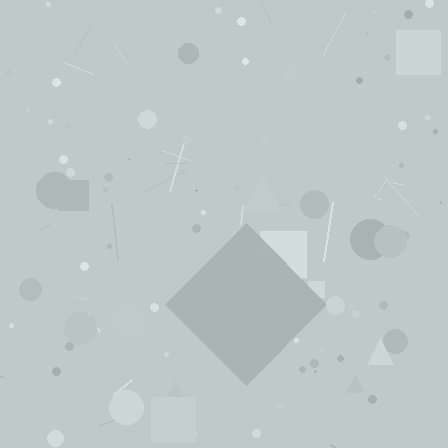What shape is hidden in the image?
A diamond is hidden in the image.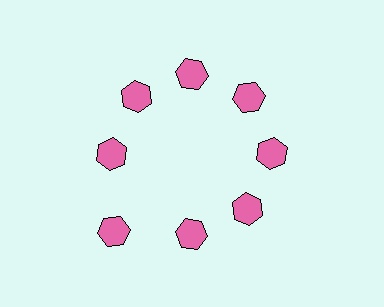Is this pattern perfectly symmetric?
No. The 8 pink hexagons are arranged in a ring, but one element near the 8 o'clock position is pushed outward from the center, breaking the 8-fold rotational symmetry.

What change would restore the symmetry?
The symmetry would be restored by moving it inward, back onto the ring so that all 8 hexagons sit at equal angles and equal distance from the center.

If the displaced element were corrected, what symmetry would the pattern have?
It would have 8-fold rotational symmetry — the pattern would map onto itself every 45 degrees.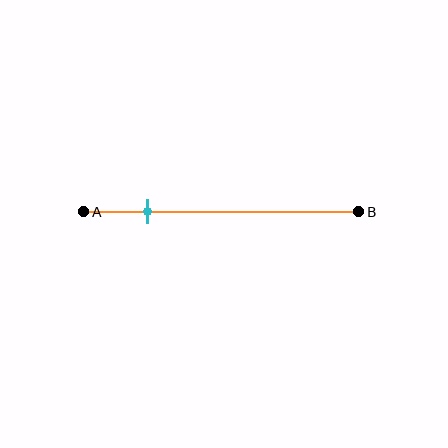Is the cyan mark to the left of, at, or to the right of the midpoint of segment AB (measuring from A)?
The cyan mark is to the left of the midpoint of segment AB.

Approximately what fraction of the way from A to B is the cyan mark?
The cyan mark is approximately 25% of the way from A to B.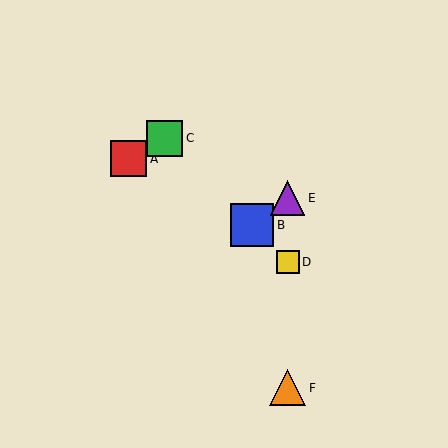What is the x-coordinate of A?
Object A is at x≈129.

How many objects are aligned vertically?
3 objects (D, E, F) are aligned vertically.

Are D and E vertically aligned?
Yes, both are at x≈288.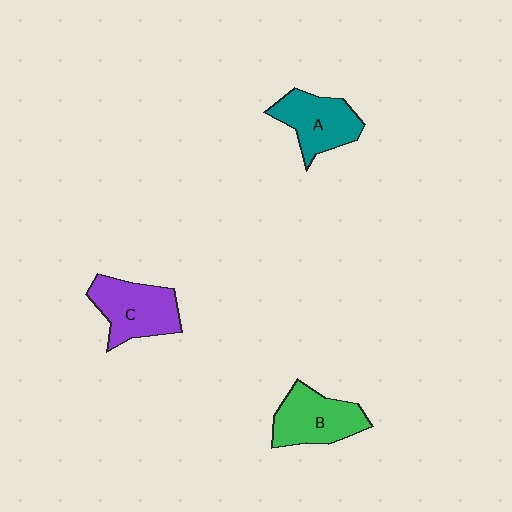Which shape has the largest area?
Shape C (purple).